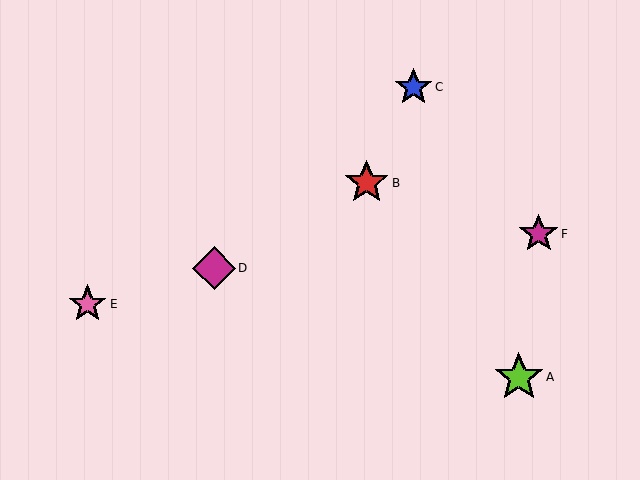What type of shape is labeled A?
Shape A is a lime star.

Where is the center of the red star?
The center of the red star is at (367, 183).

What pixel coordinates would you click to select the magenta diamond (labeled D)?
Click at (214, 268) to select the magenta diamond D.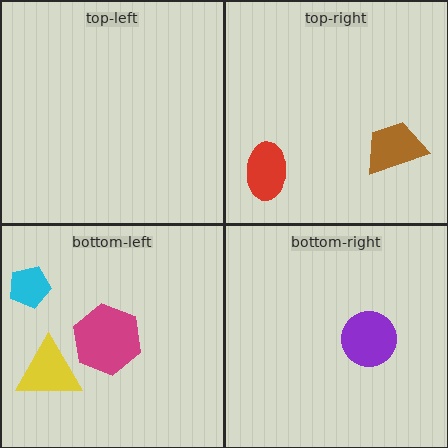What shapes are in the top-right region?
The red ellipse, the brown trapezoid.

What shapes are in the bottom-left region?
The yellow triangle, the magenta hexagon, the cyan pentagon.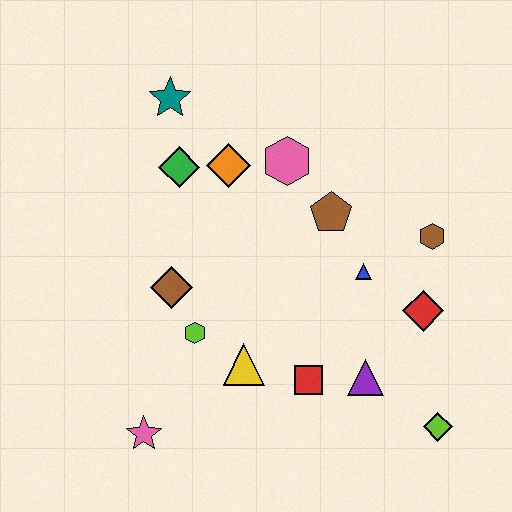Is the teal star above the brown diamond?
Yes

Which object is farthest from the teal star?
The lime diamond is farthest from the teal star.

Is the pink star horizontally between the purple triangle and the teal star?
No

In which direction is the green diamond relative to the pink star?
The green diamond is above the pink star.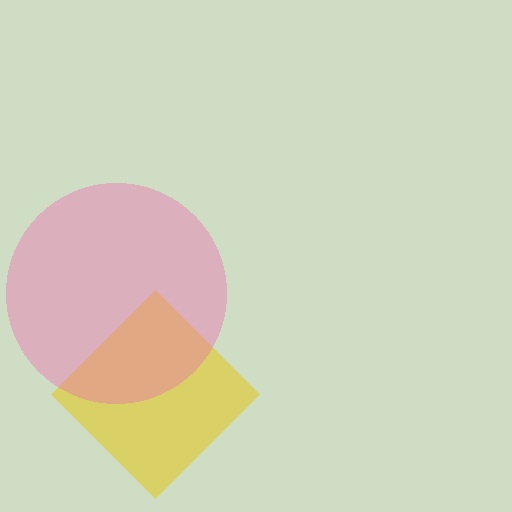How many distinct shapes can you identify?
There are 2 distinct shapes: a yellow diamond, a pink circle.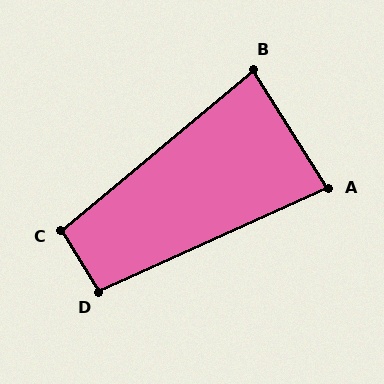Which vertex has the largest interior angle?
C, at approximately 98 degrees.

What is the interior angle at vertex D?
Approximately 98 degrees (obtuse).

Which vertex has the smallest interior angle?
A, at approximately 82 degrees.